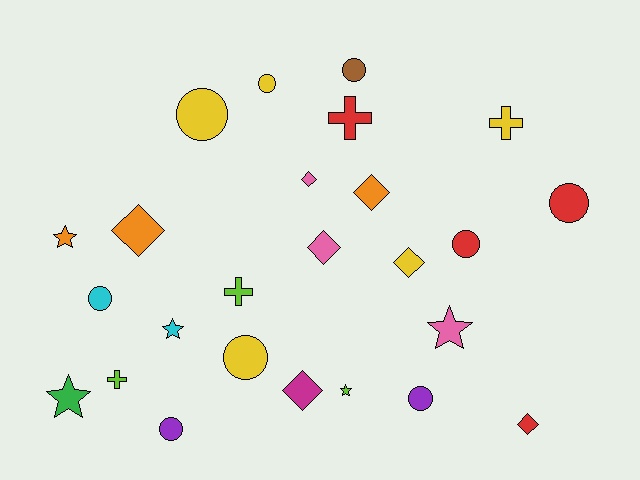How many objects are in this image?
There are 25 objects.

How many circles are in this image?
There are 9 circles.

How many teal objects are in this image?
There are no teal objects.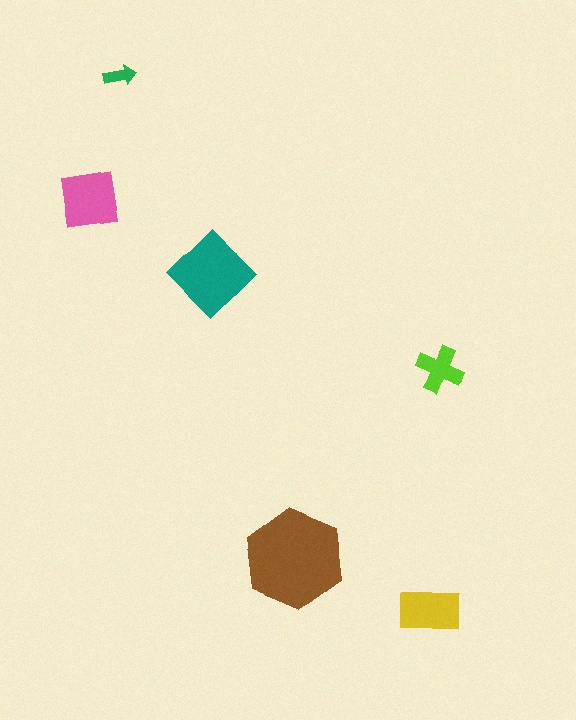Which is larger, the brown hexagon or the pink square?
The brown hexagon.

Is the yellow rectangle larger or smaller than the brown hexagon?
Smaller.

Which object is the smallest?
The green arrow.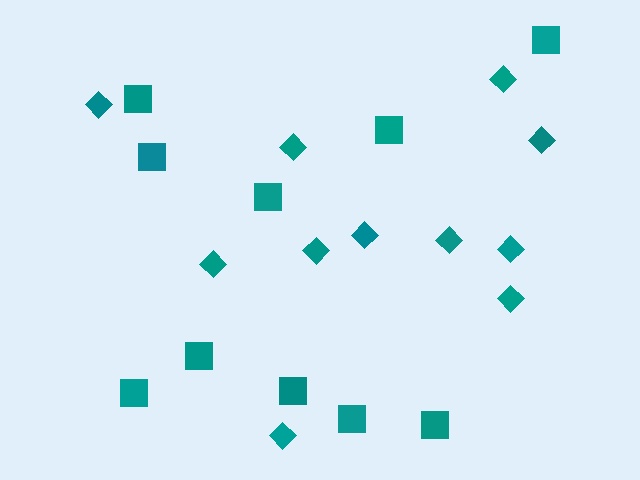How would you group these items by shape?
There are 2 groups: one group of diamonds (11) and one group of squares (10).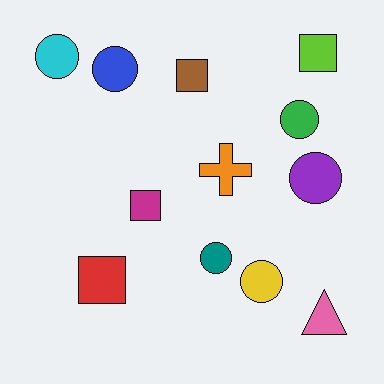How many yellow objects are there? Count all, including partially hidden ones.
There is 1 yellow object.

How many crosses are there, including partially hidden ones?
There is 1 cross.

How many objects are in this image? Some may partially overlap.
There are 12 objects.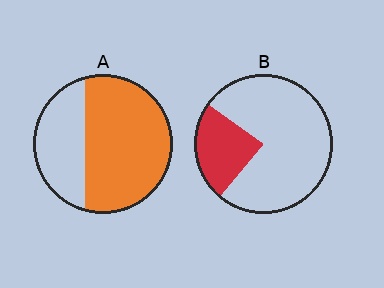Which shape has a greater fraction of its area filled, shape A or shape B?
Shape A.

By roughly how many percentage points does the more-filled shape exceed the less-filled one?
By roughly 40 percentage points (A over B).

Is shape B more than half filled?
No.